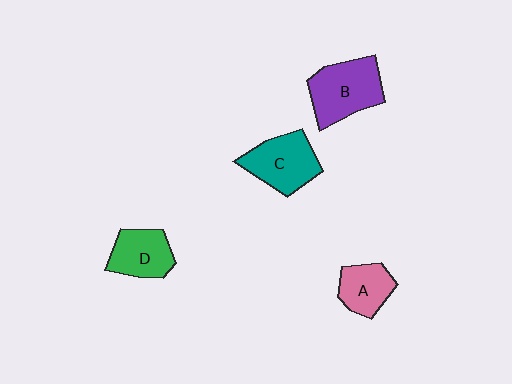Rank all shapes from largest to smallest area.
From largest to smallest: B (purple), C (teal), D (green), A (pink).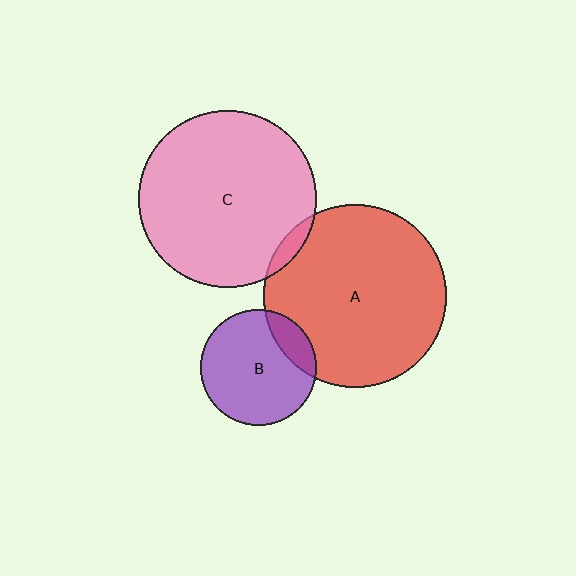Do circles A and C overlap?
Yes.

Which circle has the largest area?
Circle A (red).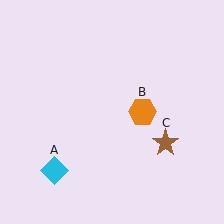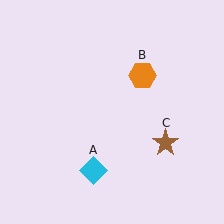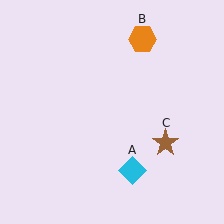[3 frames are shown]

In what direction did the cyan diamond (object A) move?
The cyan diamond (object A) moved right.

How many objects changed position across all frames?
2 objects changed position: cyan diamond (object A), orange hexagon (object B).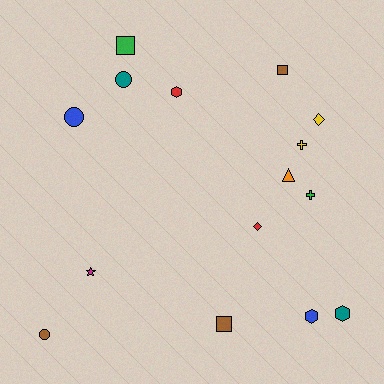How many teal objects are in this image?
There are 2 teal objects.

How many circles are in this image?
There are 3 circles.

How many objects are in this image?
There are 15 objects.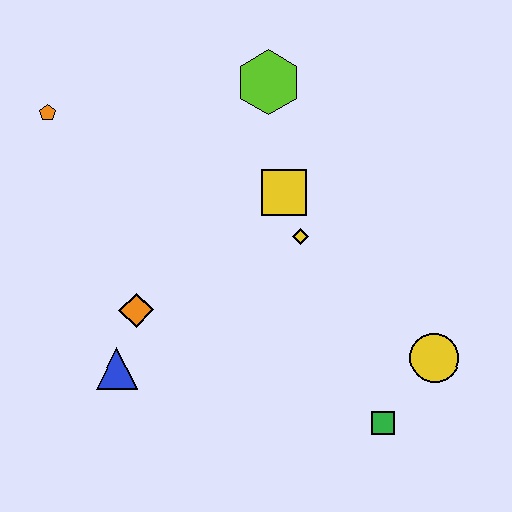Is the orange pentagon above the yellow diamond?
Yes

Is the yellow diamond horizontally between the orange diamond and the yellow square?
No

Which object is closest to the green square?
The yellow circle is closest to the green square.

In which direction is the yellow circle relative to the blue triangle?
The yellow circle is to the right of the blue triangle.